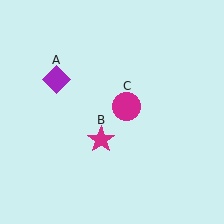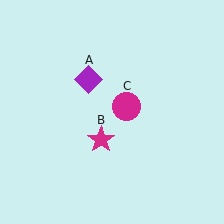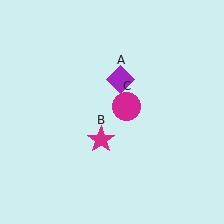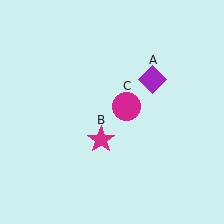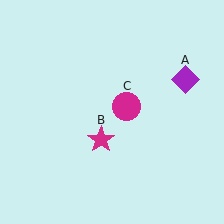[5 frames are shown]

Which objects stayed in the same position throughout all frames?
Magenta star (object B) and magenta circle (object C) remained stationary.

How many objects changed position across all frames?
1 object changed position: purple diamond (object A).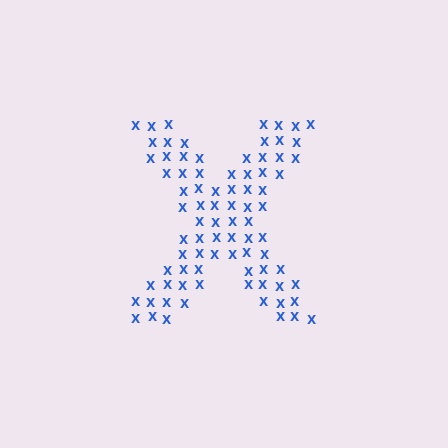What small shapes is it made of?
It is made of small letter X's.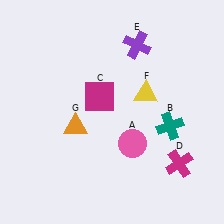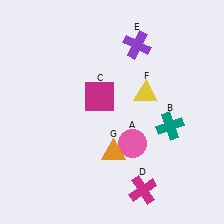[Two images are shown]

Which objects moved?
The objects that moved are: the magenta cross (D), the orange triangle (G).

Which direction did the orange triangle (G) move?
The orange triangle (G) moved right.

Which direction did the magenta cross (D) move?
The magenta cross (D) moved left.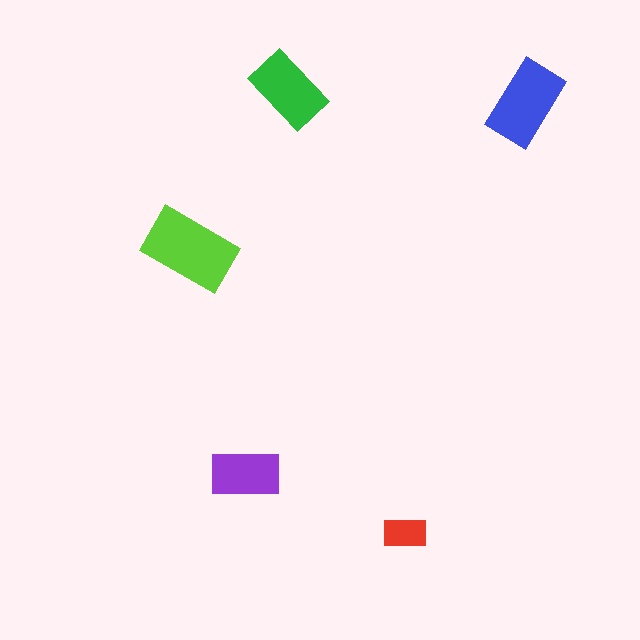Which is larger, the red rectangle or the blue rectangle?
The blue one.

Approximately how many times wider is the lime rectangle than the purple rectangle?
About 1.5 times wider.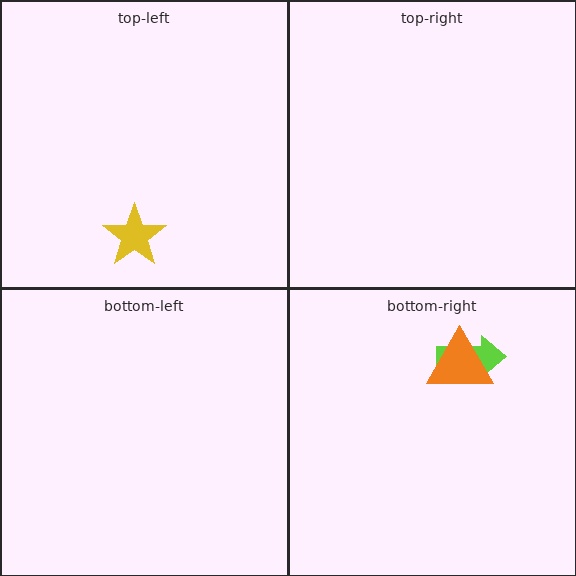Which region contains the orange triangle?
The bottom-right region.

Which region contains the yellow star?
The top-left region.